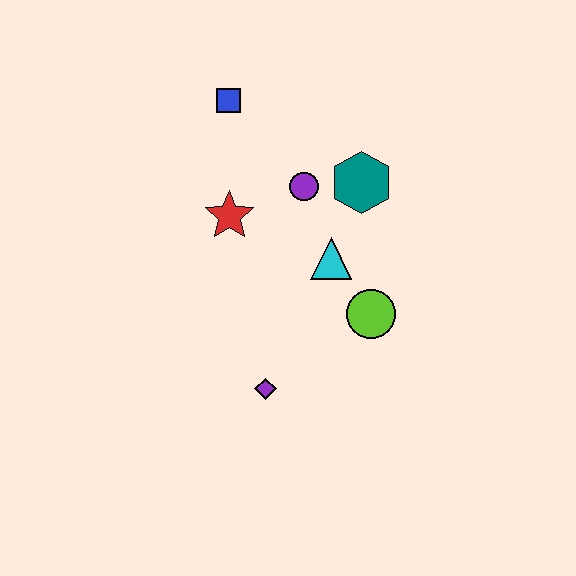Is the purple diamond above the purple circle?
No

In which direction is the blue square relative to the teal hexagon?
The blue square is to the left of the teal hexagon.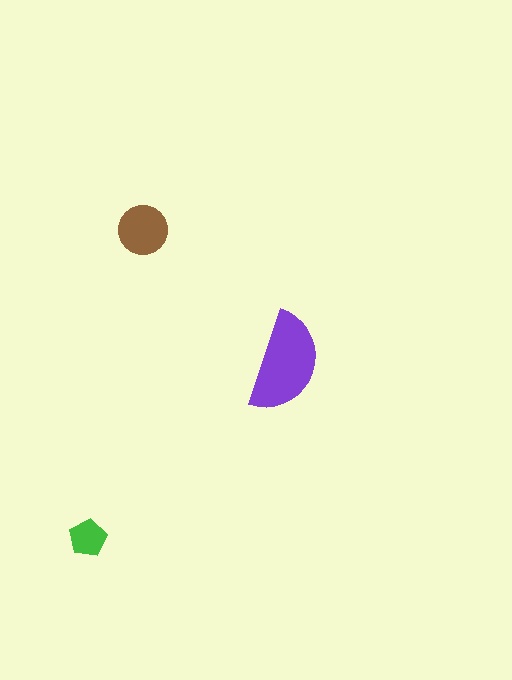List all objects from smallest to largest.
The green pentagon, the brown circle, the purple semicircle.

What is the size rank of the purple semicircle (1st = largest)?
1st.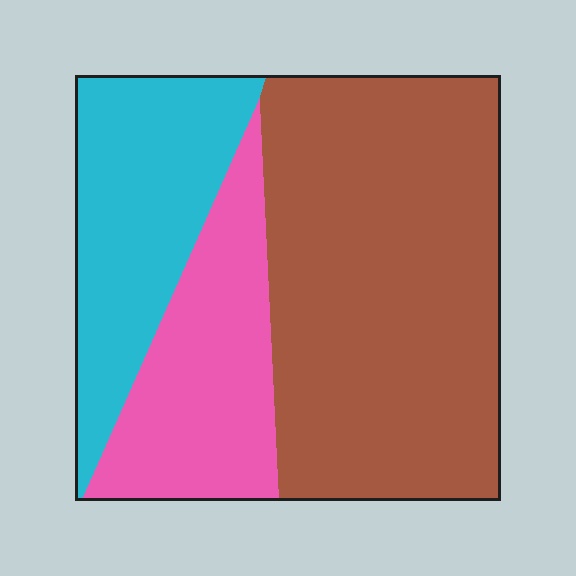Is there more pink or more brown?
Brown.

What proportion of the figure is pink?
Pink takes up less than a quarter of the figure.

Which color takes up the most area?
Brown, at roughly 55%.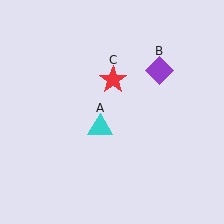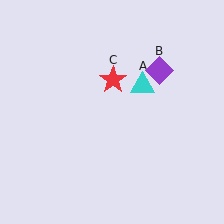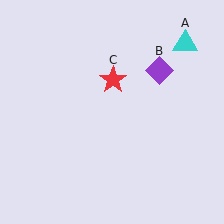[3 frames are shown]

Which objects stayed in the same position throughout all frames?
Purple diamond (object B) and red star (object C) remained stationary.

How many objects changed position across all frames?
1 object changed position: cyan triangle (object A).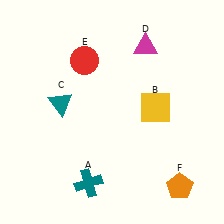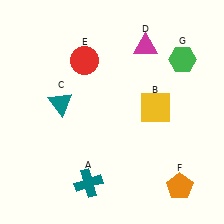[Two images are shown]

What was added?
A green hexagon (G) was added in Image 2.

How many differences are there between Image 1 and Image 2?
There is 1 difference between the two images.